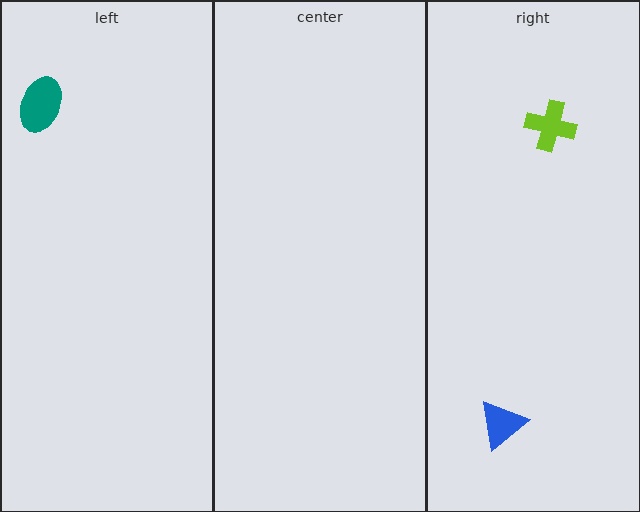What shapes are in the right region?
The lime cross, the blue triangle.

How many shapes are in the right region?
2.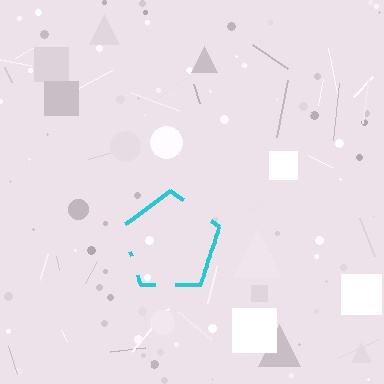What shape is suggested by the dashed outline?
The dashed outline suggests a pentagon.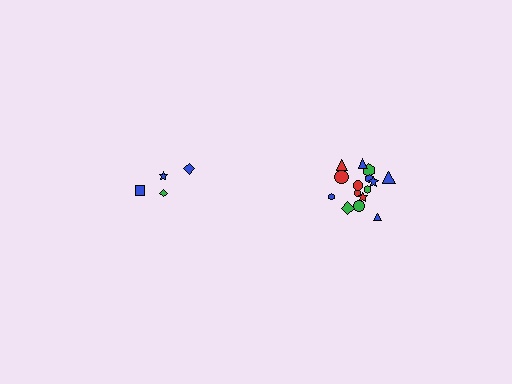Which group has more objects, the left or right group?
The right group.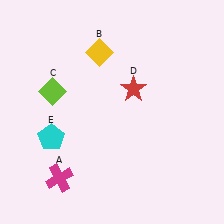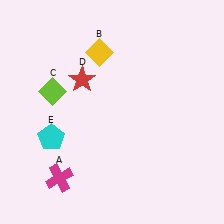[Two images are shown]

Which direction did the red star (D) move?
The red star (D) moved left.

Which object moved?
The red star (D) moved left.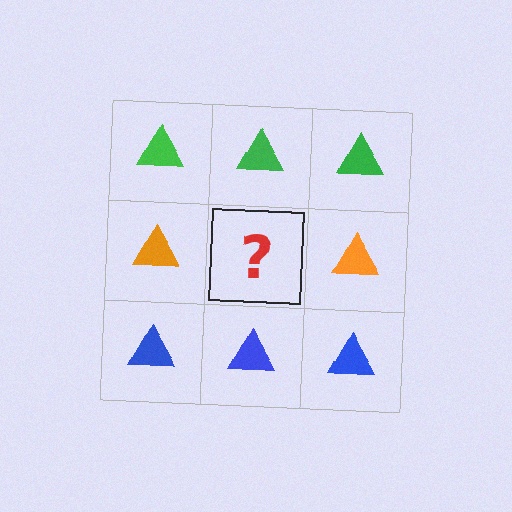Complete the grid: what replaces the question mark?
The question mark should be replaced with an orange triangle.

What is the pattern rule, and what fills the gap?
The rule is that each row has a consistent color. The gap should be filled with an orange triangle.